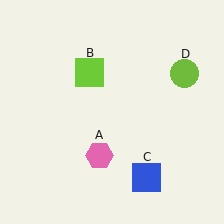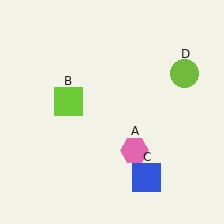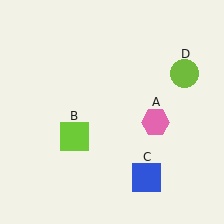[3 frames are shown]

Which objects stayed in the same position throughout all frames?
Blue square (object C) and lime circle (object D) remained stationary.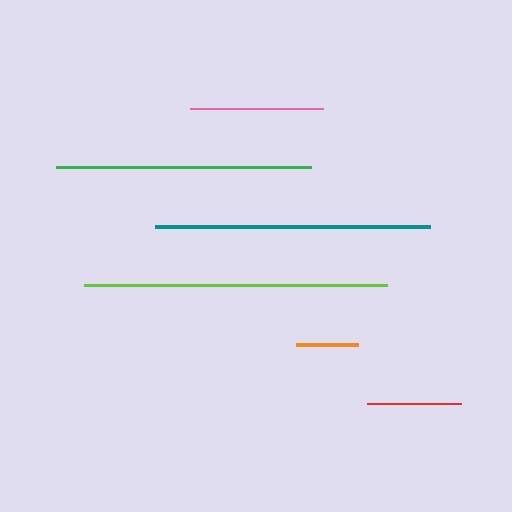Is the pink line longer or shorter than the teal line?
The teal line is longer than the pink line.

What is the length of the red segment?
The red segment is approximately 94 pixels long.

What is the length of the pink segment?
The pink segment is approximately 133 pixels long.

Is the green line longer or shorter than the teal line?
The teal line is longer than the green line.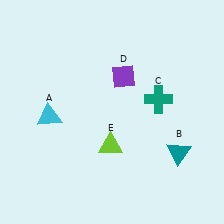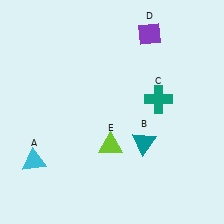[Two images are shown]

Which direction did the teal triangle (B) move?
The teal triangle (B) moved left.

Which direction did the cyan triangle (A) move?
The cyan triangle (A) moved down.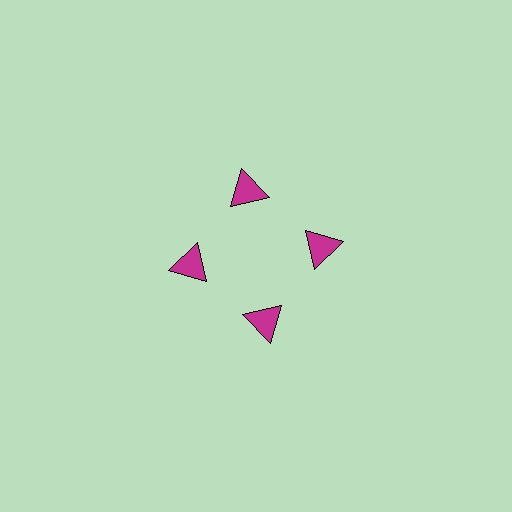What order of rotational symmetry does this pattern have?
This pattern has 4-fold rotational symmetry.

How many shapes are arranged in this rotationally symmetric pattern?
There are 4 shapes, arranged in 4 groups of 1.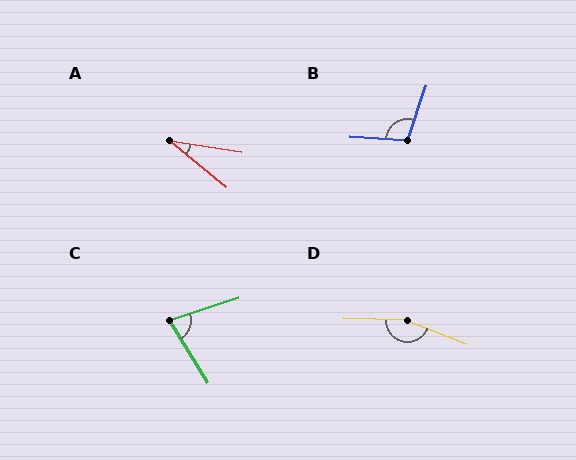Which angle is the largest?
D, at approximately 160 degrees.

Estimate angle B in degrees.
Approximately 105 degrees.